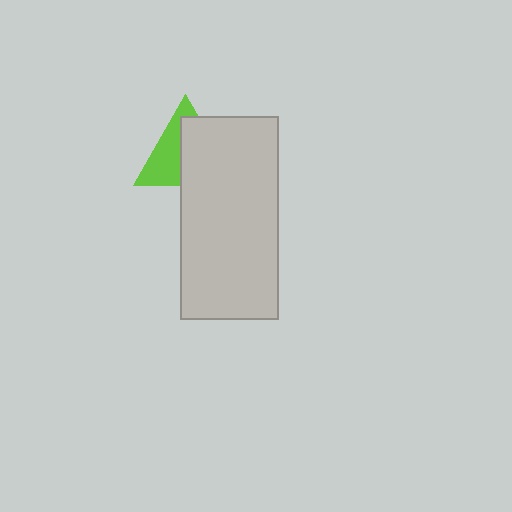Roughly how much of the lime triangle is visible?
A small part of it is visible (roughly 44%).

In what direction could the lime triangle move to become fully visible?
The lime triangle could move toward the upper-left. That would shift it out from behind the light gray rectangle entirely.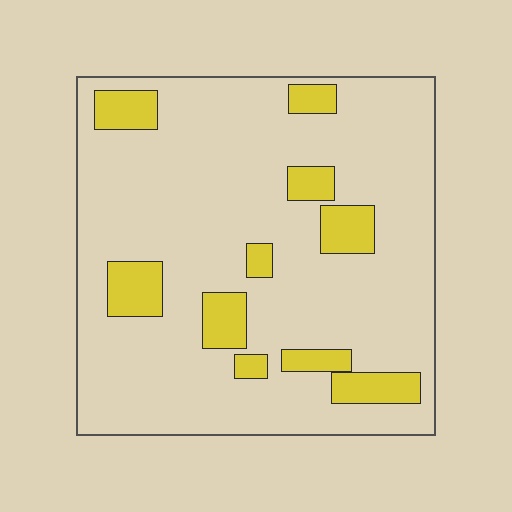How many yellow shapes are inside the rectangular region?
10.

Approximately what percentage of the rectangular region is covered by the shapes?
Approximately 15%.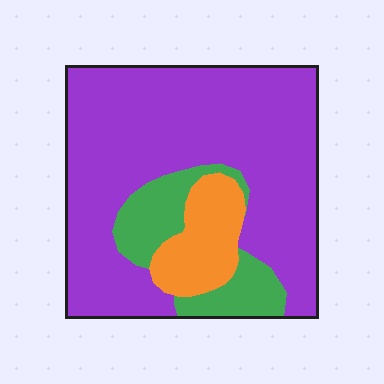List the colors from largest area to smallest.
From largest to smallest: purple, green, orange.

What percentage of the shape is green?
Green covers 15% of the shape.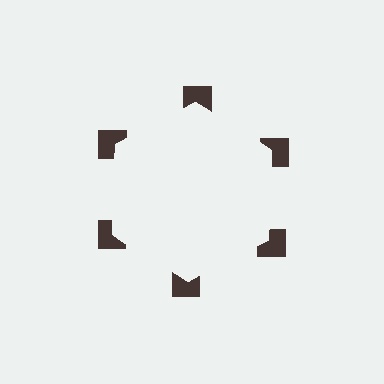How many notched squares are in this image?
There are 6 — one at each vertex of the illusory hexagon.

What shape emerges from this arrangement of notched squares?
An illusory hexagon — its edges are inferred from the aligned wedge cuts in the notched squares, not physically drawn.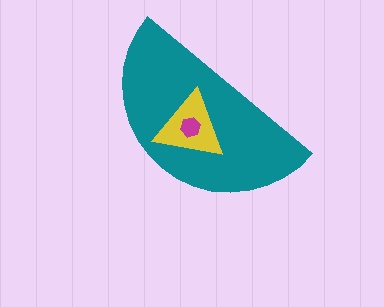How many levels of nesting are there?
3.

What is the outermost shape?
The teal semicircle.